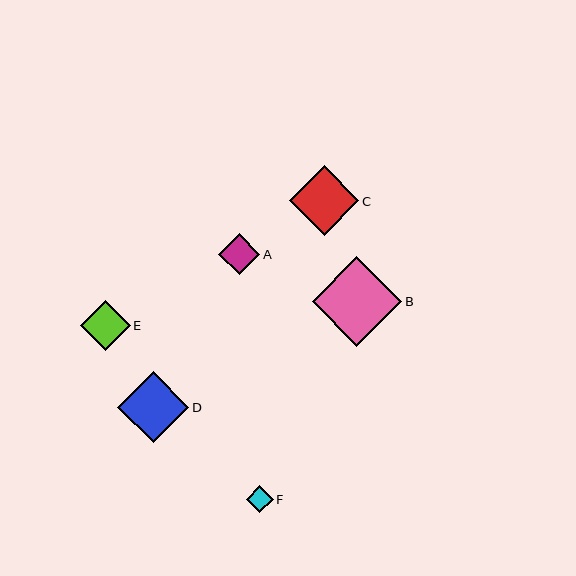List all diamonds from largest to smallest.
From largest to smallest: B, D, C, E, A, F.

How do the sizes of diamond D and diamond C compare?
Diamond D and diamond C are approximately the same size.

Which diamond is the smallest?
Diamond F is the smallest with a size of approximately 26 pixels.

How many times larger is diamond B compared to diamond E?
Diamond B is approximately 1.8 times the size of diamond E.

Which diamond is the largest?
Diamond B is the largest with a size of approximately 90 pixels.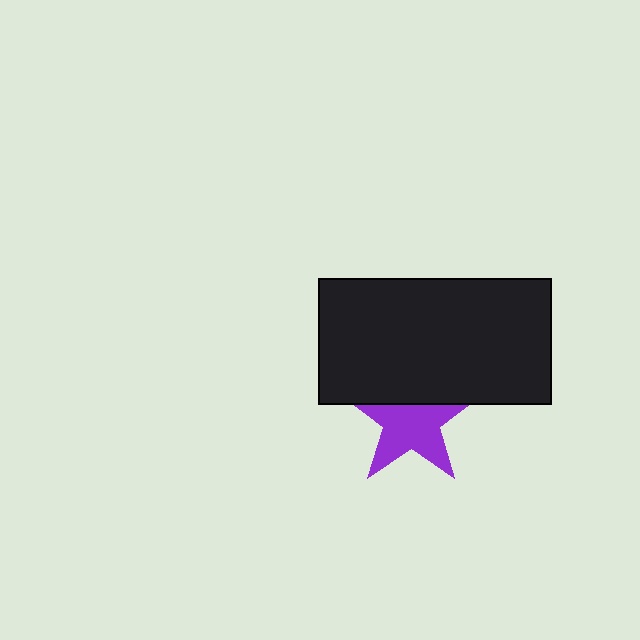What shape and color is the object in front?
The object in front is a black rectangle.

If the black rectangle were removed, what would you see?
You would see the complete purple star.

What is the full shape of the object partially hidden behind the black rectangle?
The partially hidden object is a purple star.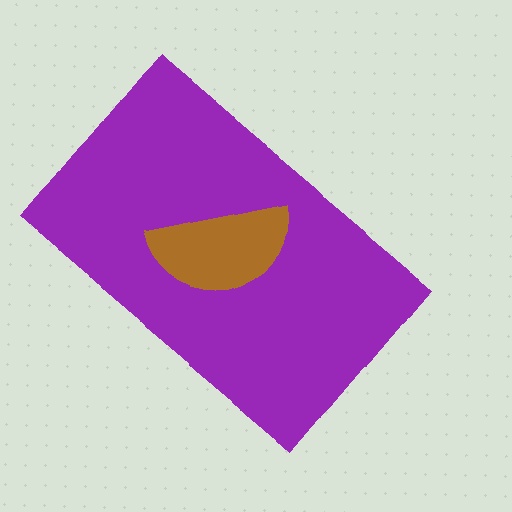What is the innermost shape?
The brown semicircle.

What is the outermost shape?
The purple rectangle.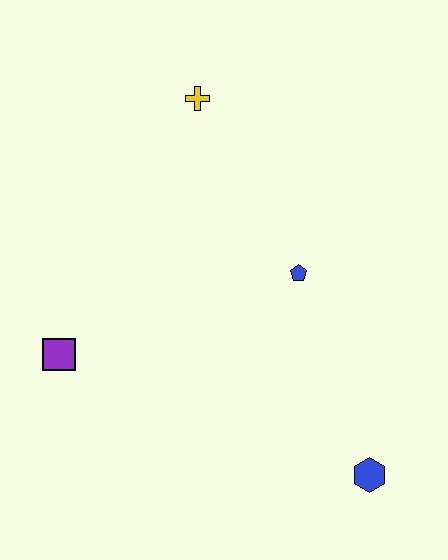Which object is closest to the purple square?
The blue pentagon is closest to the purple square.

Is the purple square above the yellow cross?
No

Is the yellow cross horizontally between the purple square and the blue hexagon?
Yes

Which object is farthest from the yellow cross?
The blue hexagon is farthest from the yellow cross.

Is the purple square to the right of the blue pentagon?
No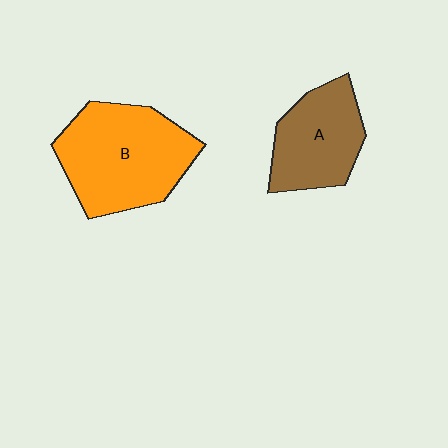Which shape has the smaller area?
Shape A (brown).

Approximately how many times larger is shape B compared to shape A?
Approximately 1.5 times.